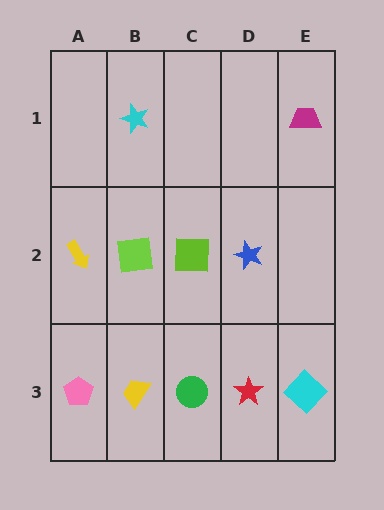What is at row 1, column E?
A magenta trapezoid.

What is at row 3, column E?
A cyan diamond.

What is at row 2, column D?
A blue star.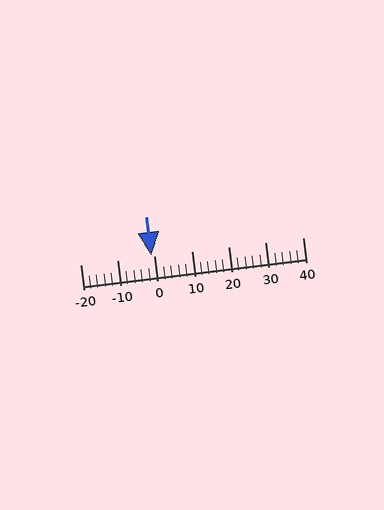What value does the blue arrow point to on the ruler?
The blue arrow points to approximately -1.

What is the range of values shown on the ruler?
The ruler shows values from -20 to 40.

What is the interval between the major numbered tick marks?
The major tick marks are spaced 10 units apart.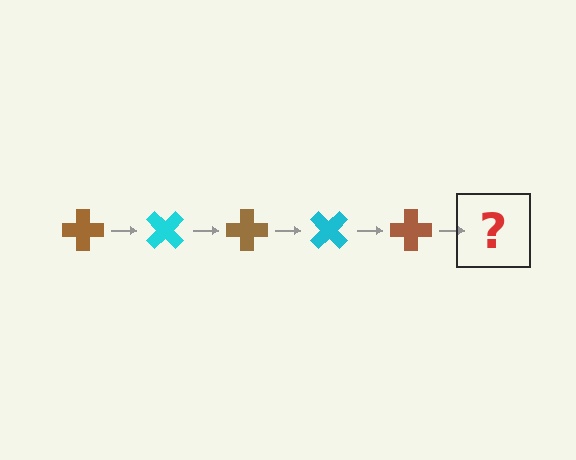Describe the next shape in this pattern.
It should be a cyan cross, rotated 225 degrees from the start.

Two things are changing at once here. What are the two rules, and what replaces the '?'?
The two rules are that it rotates 45 degrees each step and the color cycles through brown and cyan. The '?' should be a cyan cross, rotated 225 degrees from the start.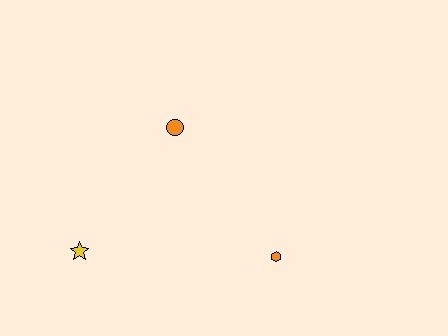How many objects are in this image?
There are 3 objects.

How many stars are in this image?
There is 1 star.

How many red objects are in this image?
There are no red objects.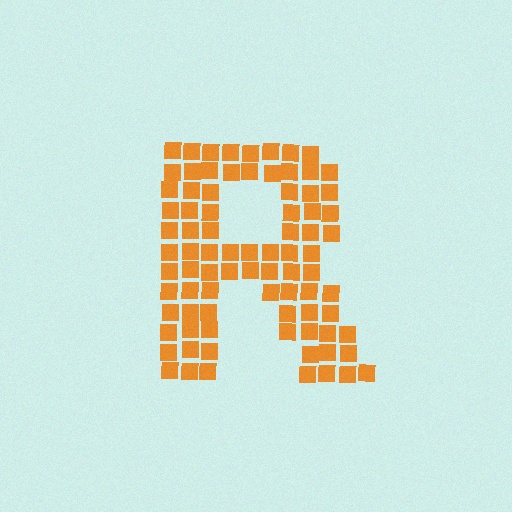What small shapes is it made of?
It is made of small squares.